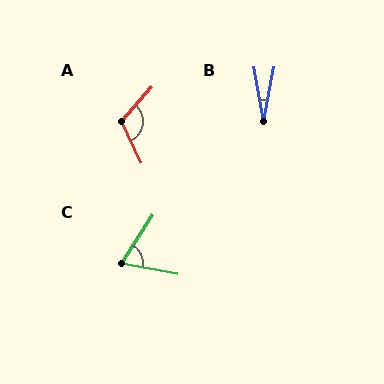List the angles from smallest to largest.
B (20°), C (67°), A (114°).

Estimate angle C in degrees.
Approximately 67 degrees.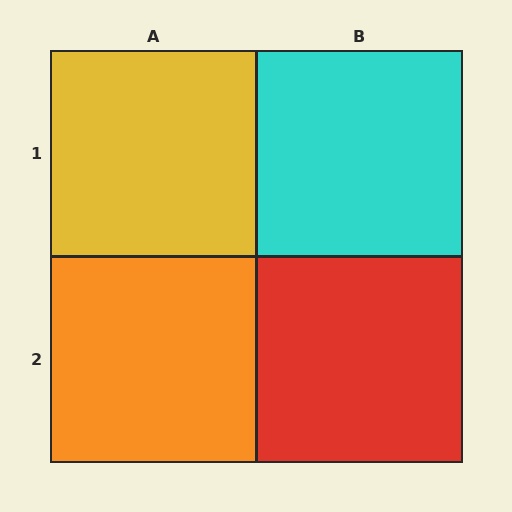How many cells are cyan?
1 cell is cyan.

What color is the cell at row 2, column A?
Orange.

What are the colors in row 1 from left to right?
Yellow, cyan.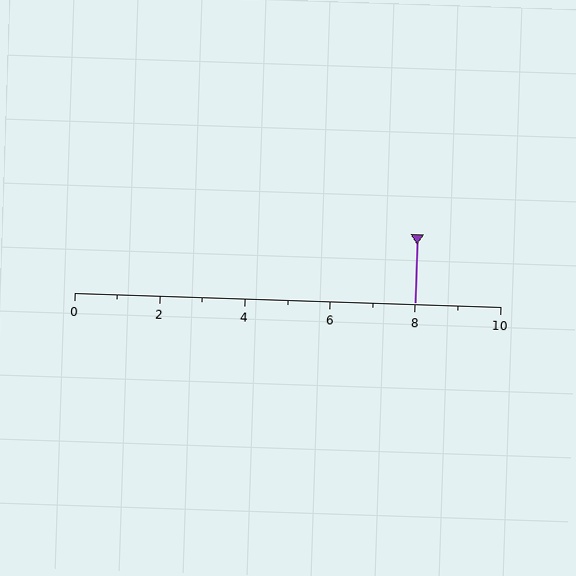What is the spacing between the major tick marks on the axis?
The major ticks are spaced 2 apart.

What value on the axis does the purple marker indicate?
The marker indicates approximately 8.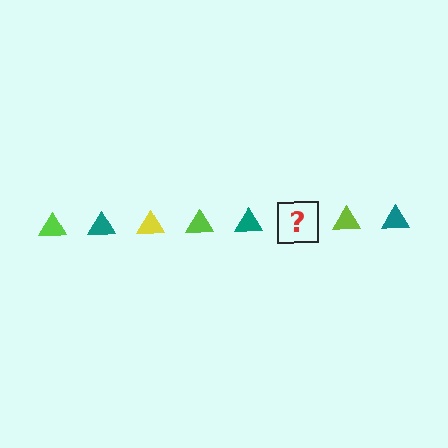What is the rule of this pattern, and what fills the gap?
The rule is that the pattern cycles through lime, teal, yellow triangles. The gap should be filled with a yellow triangle.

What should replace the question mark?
The question mark should be replaced with a yellow triangle.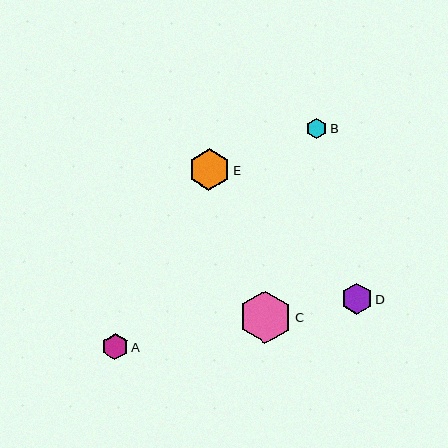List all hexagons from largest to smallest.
From largest to smallest: C, E, D, A, B.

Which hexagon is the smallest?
Hexagon B is the smallest with a size of approximately 20 pixels.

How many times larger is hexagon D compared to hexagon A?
Hexagon D is approximately 1.2 times the size of hexagon A.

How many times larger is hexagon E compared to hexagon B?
Hexagon E is approximately 2.0 times the size of hexagon B.